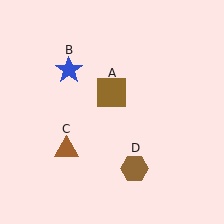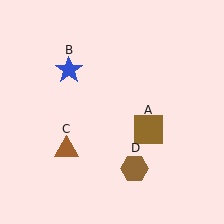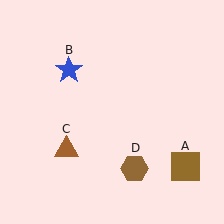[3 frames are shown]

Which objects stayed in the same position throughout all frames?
Blue star (object B) and brown triangle (object C) and brown hexagon (object D) remained stationary.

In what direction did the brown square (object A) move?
The brown square (object A) moved down and to the right.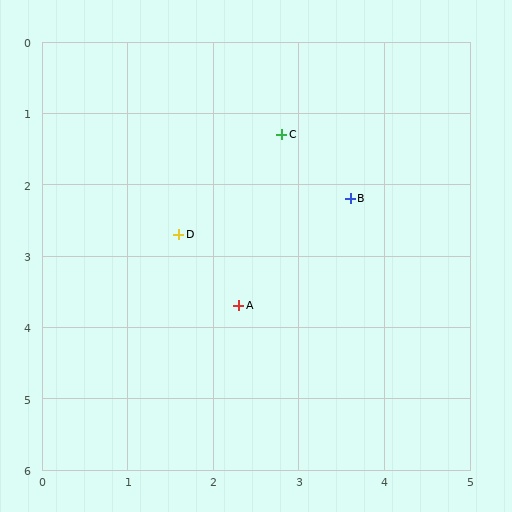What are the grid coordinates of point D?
Point D is at approximately (1.6, 2.7).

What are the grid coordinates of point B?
Point B is at approximately (3.6, 2.2).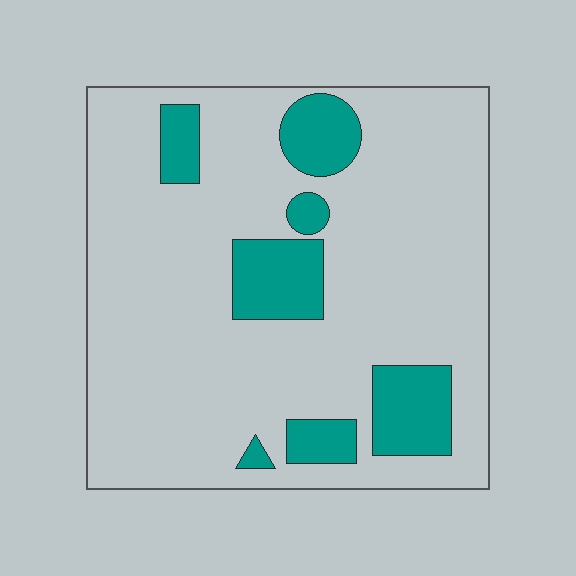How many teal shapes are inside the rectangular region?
7.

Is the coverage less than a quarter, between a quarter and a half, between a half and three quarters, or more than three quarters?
Less than a quarter.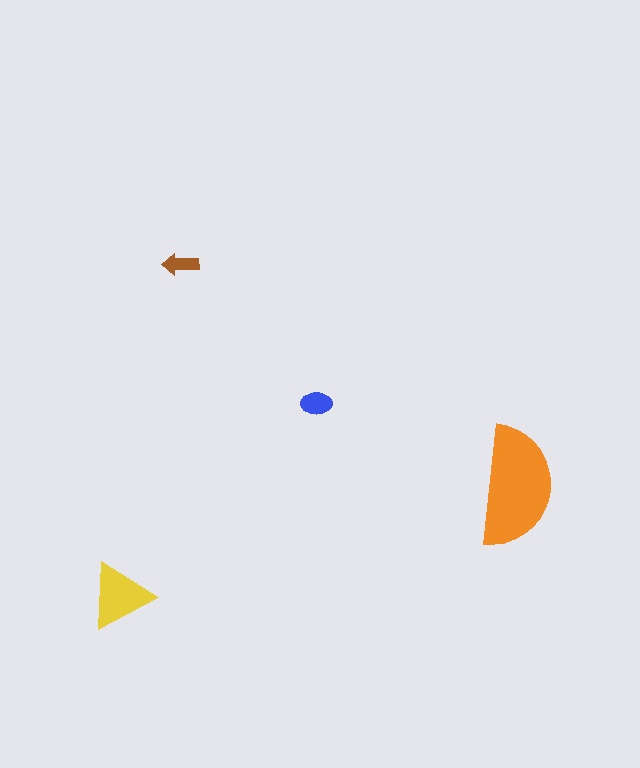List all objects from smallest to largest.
The brown arrow, the blue ellipse, the yellow triangle, the orange semicircle.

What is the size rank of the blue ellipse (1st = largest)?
3rd.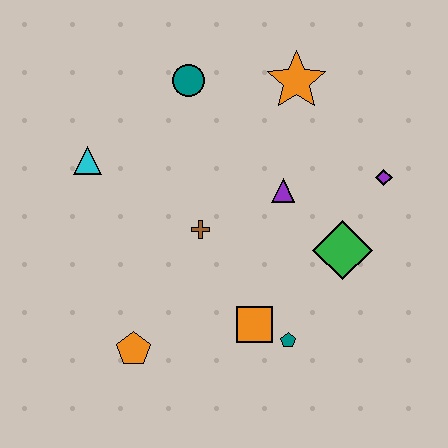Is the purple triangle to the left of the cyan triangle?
No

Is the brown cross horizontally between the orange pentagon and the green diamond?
Yes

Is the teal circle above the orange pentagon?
Yes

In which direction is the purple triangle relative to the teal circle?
The purple triangle is below the teal circle.